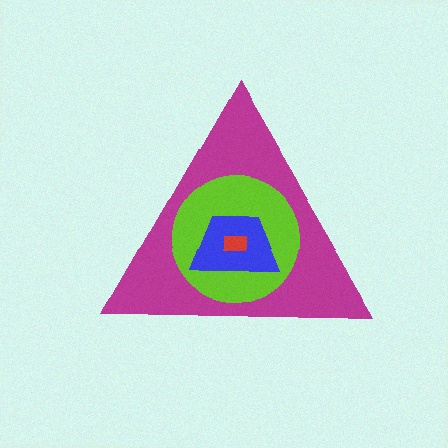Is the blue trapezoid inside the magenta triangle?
Yes.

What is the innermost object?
The red rectangle.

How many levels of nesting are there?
4.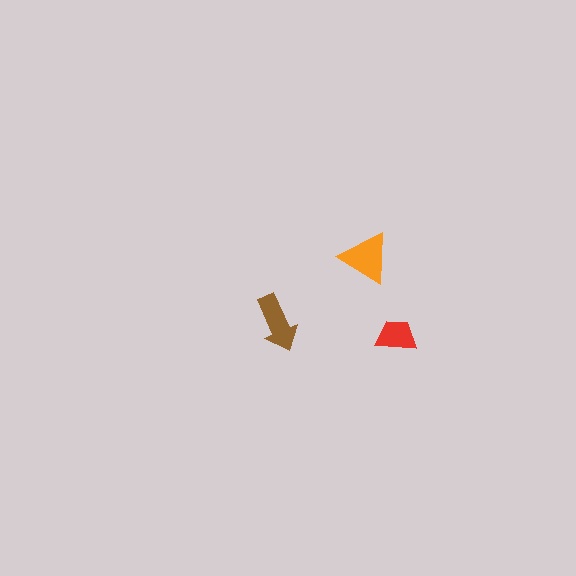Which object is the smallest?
The red trapezoid.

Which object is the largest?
The orange triangle.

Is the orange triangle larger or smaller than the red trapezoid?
Larger.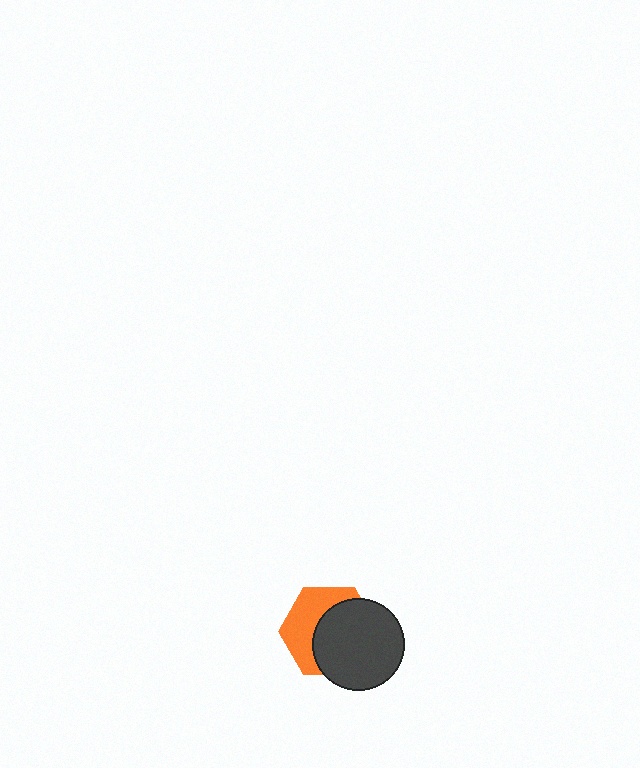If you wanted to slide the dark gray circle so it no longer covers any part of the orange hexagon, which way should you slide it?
Slide it toward the lower-right — that is the most direct way to separate the two shapes.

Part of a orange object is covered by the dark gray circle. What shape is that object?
It is a hexagon.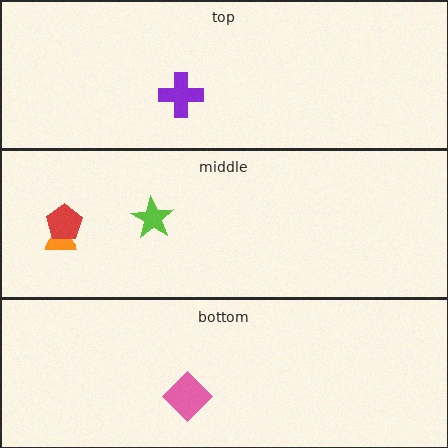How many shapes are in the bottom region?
1.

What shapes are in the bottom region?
The pink diamond.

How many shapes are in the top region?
1.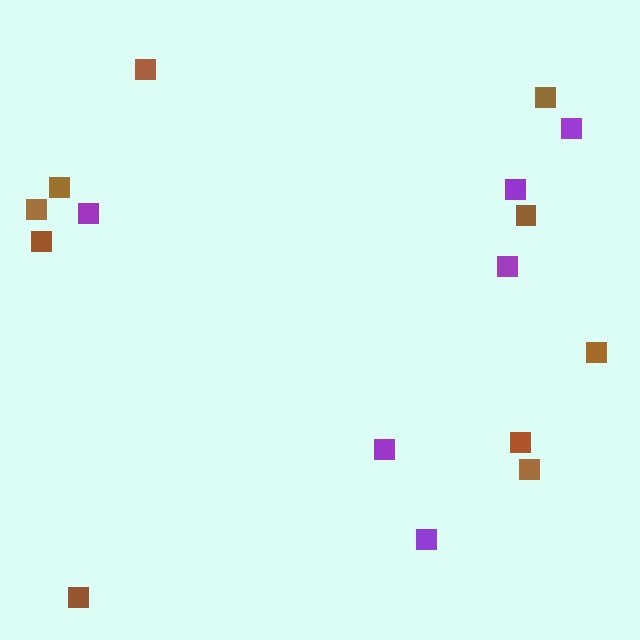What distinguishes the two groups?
There are 2 groups: one group of brown squares (10) and one group of purple squares (6).